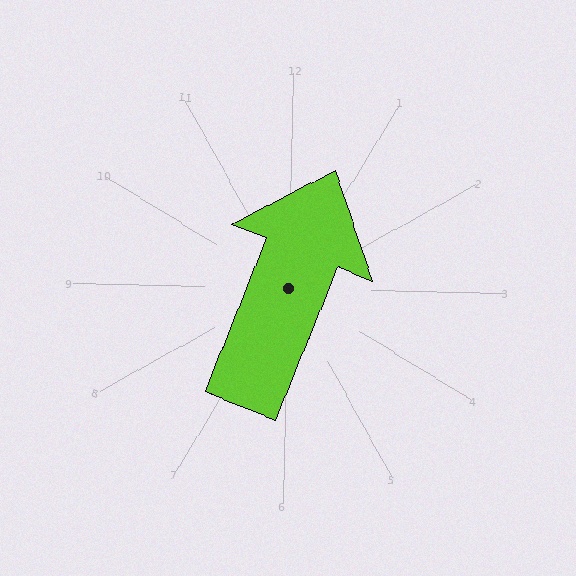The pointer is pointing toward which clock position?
Roughly 1 o'clock.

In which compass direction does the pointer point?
North.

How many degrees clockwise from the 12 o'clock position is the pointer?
Approximately 21 degrees.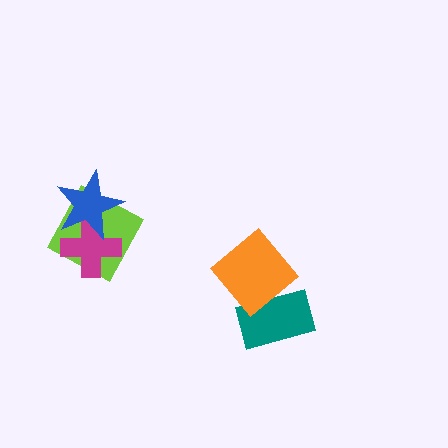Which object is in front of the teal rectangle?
The orange diamond is in front of the teal rectangle.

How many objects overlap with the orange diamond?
1 object overlaps with the orange diamond.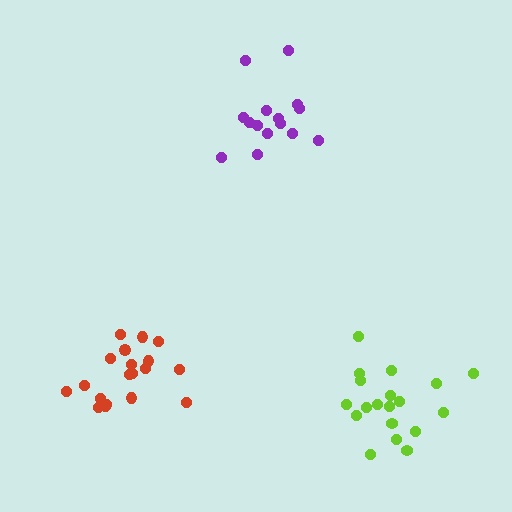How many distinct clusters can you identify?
There are 3 distinct clusters.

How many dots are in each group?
Group 1: 19 dots, Group 2: 19 dots, Group 3: 15 dots (53 total).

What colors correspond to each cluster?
The clusters are colored: red, lime, purple.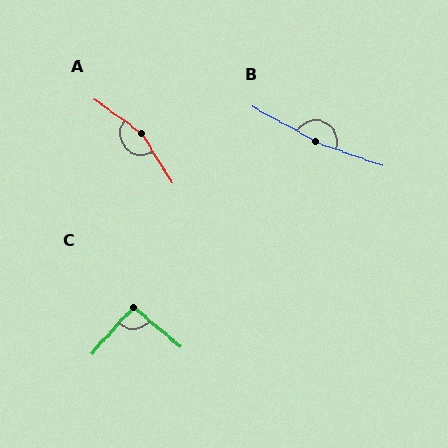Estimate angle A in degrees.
Approximately 157 degrees.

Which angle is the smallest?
C, at approximately 92 degrees.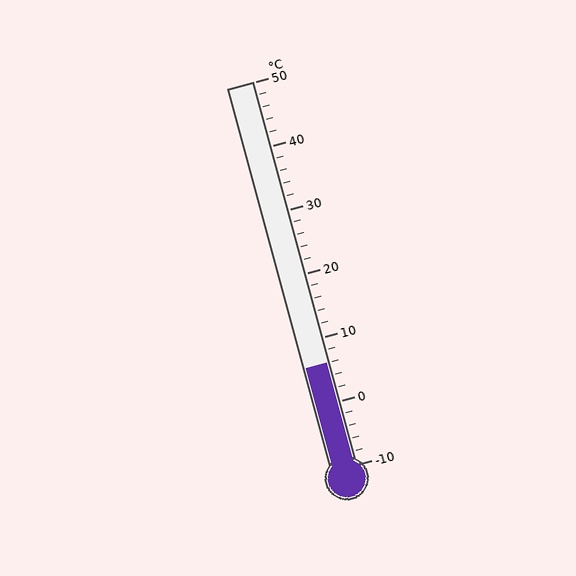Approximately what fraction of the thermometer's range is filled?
The thermometer is filled to approximately 25% of its range.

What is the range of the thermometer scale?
The thermometer scale ranges from -10°C to 50°C.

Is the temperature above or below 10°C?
The temperature is below 10°C.